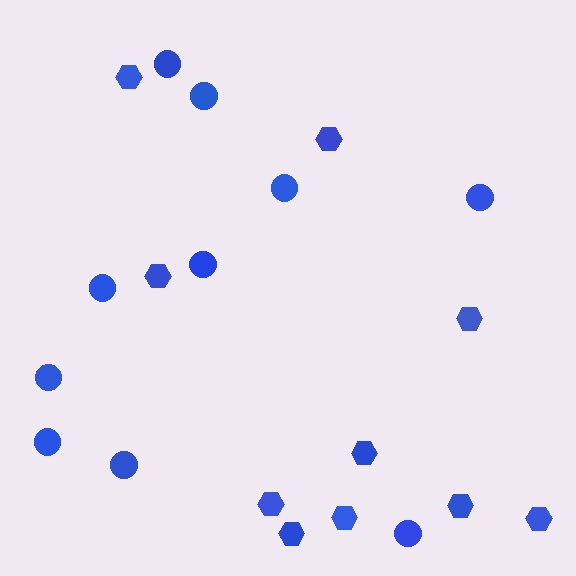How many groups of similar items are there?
There are 2 groups: one group of circles (10) and one group of hexagons (10).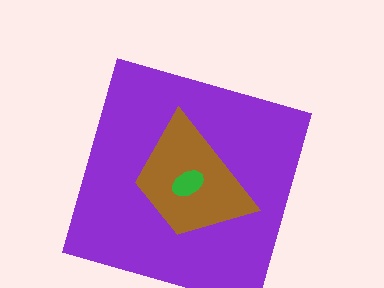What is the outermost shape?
The purple square.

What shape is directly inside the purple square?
The brown trapezoid.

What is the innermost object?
The green ellipse.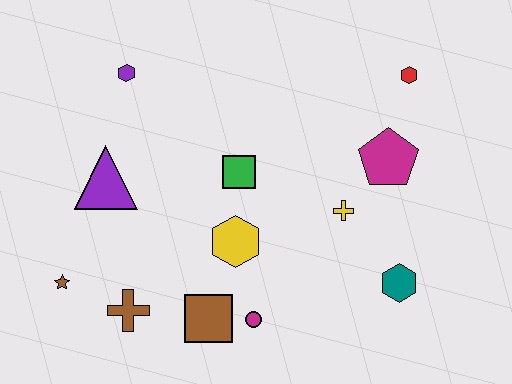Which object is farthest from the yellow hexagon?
The red hexagon is farthest from the yellow hexagon.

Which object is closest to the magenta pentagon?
The yellow cross is closest to the magenta pentagon.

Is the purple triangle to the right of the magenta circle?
No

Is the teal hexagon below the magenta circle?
No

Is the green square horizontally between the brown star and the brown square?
No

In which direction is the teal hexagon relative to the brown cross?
The teal hexagon is to the right of the brown cross.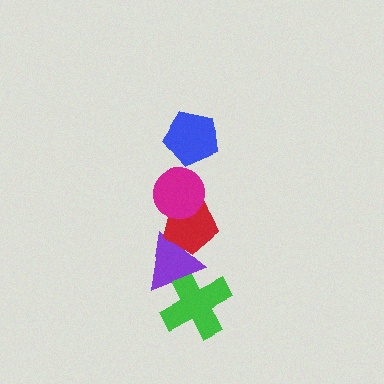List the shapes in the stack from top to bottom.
From top to bottom: the blue pentagon, the magenta circle, the red pentagon, the purple triangle, the green cross.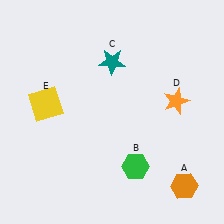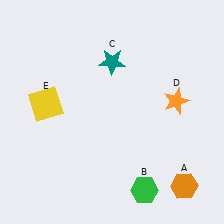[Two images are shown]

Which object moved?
The green hexagon (B) moved down.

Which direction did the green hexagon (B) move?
The green hexagon (B) moved down.